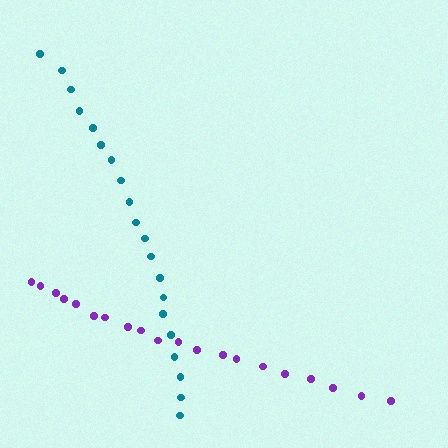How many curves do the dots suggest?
There are 2 distinct paths.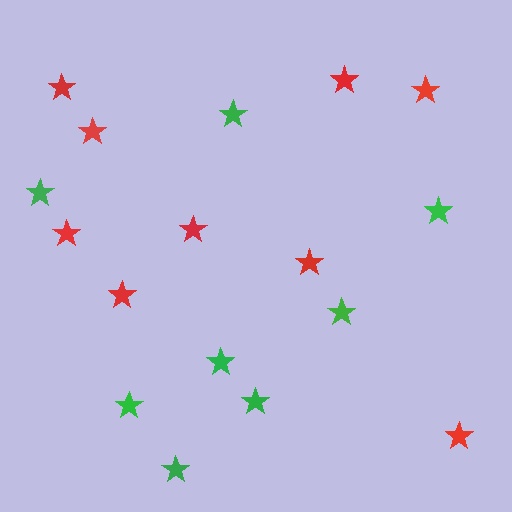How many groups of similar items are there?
There are 2 groups: one group of green stars (8) and one group of red stars (9).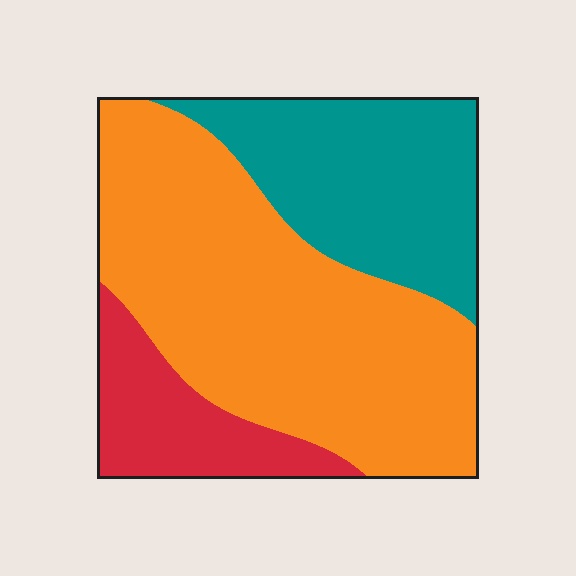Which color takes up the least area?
Red, at roughly 15%.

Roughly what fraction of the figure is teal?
Teal covers 29% of the figure.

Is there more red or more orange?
Orange.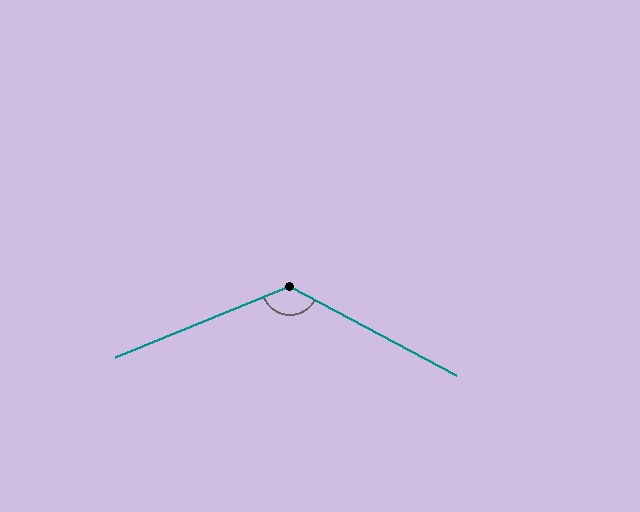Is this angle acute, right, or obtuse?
It is obtuse.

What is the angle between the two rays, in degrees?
Approximately 130 degrees.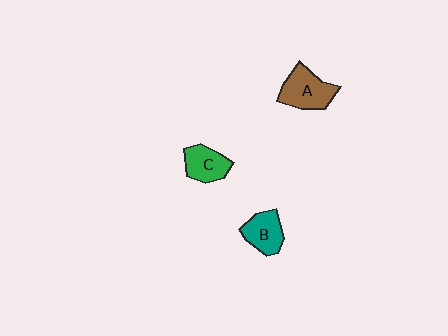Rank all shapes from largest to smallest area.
From largest to smallest: A (brown), B (teal), C (green).